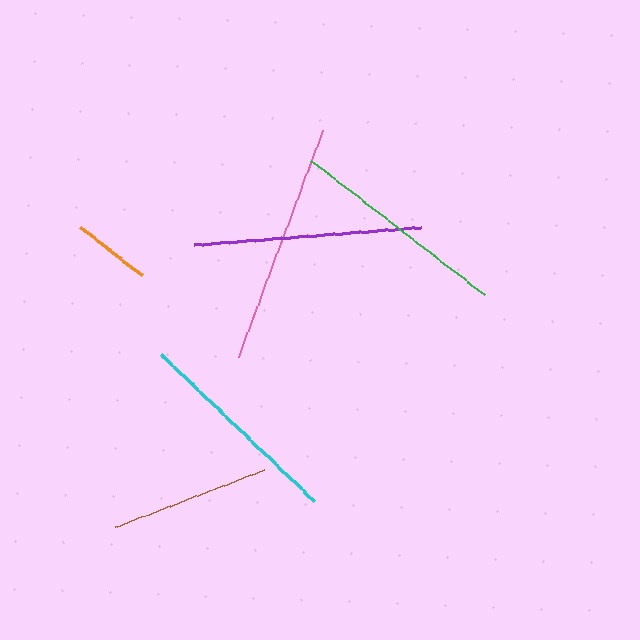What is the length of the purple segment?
The purple segment is approximately 227 pixels long.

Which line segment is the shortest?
The orange line is the shortest at approximately 78 pixels.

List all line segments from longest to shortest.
From longest to shortest: pink, purple, green, cyan, brown, orange.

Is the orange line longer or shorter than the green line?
The green line is longer than the orange line.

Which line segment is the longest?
The pink line is the longest at approximately 242 pixels.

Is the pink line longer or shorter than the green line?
The pink line is longer than the green line.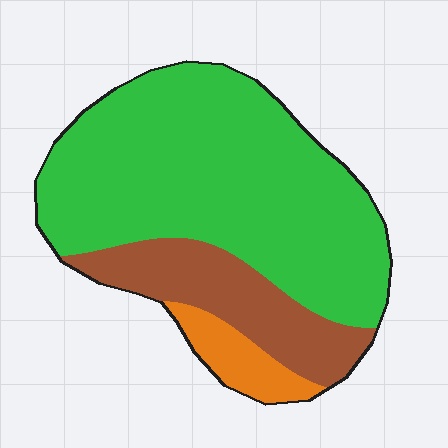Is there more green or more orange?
Green.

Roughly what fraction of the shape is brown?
Brown covers 22% of the shape.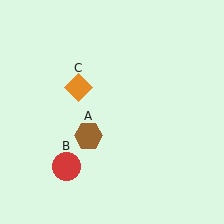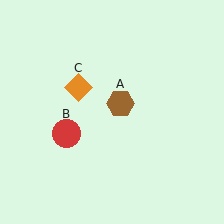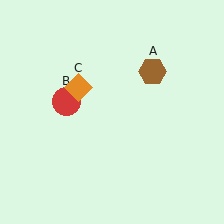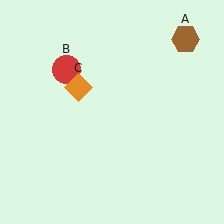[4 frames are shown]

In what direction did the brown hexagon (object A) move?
The brown hexagon (object A) moved up and to the right.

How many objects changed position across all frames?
2 objects changed position: brown hexagon (object A), red circle (object B).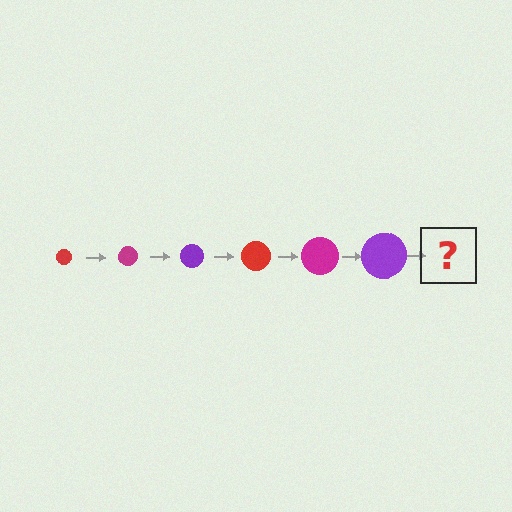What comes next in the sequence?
The next element should be a red circle, larger than the previous one.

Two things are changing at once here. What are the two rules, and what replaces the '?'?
The two rules are that the circle grows larger each step and the color cycles through red, magenta, and purple. The '?' should be a red circle, larger than the previous one.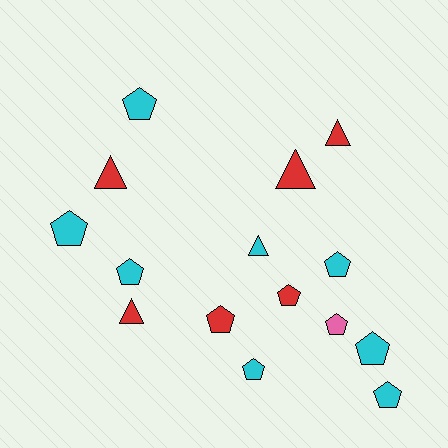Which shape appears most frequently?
Pentagon, with 10 objects.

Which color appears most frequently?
Cyan, with 8 objects.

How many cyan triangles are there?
There is 1 cyan triangle.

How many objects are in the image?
There are 15 objects.